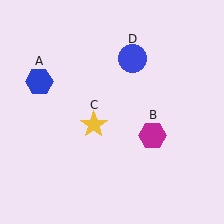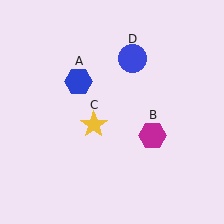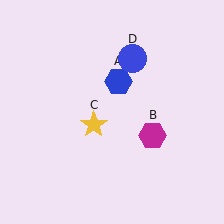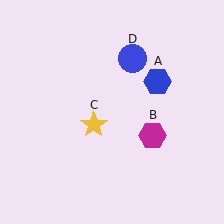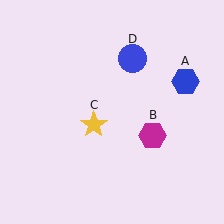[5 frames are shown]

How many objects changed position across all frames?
1 object changed position: blue hexagon (object A).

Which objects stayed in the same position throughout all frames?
Magenta hexagon (object B) and yellow star (object C) and blue circle (object D) remained stationary.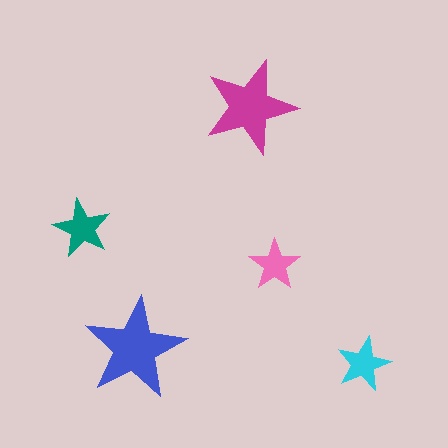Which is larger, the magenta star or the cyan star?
The magenta one.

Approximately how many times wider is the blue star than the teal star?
About 2 times wider.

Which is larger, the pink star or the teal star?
The teal one.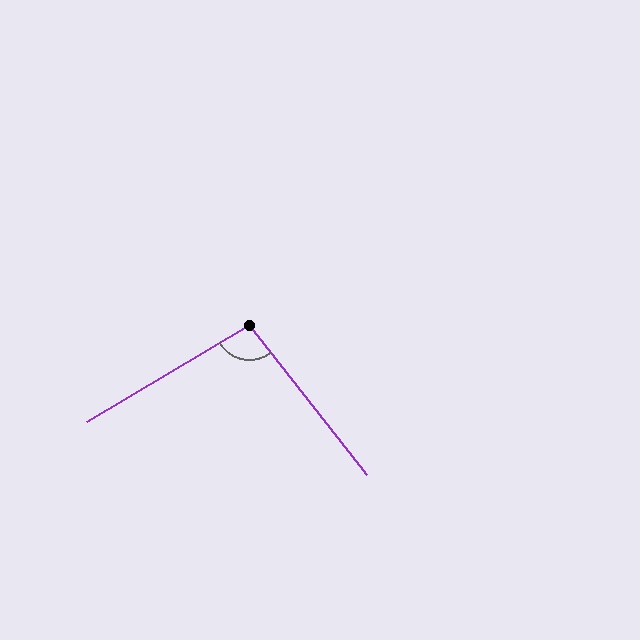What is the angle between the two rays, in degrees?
Approximately 98 degrees.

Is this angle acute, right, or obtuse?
It is obtuse.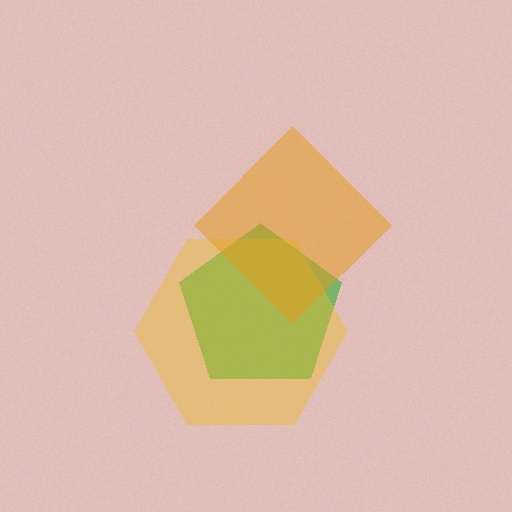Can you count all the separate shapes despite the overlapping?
Yes, there are 3 separate shapes.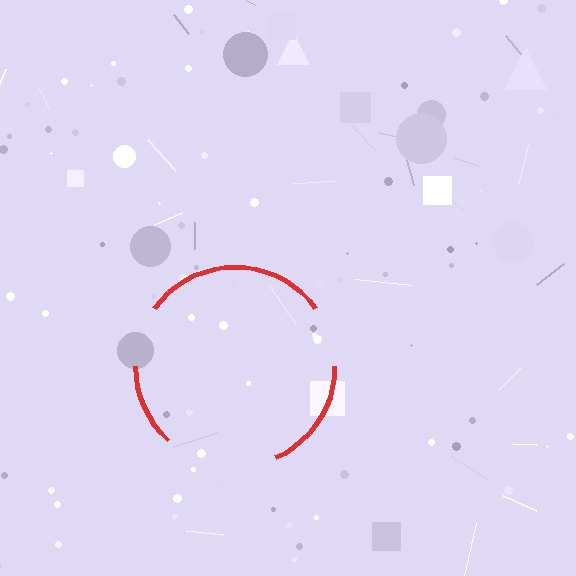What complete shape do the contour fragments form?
The contour fragments form a circle.